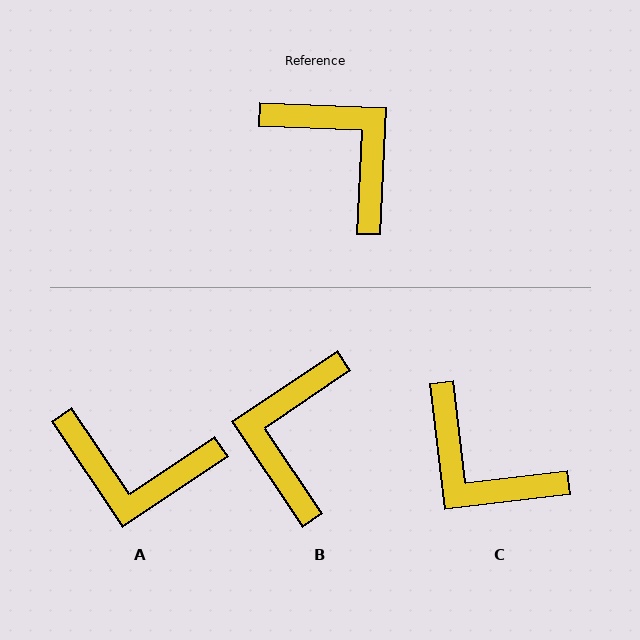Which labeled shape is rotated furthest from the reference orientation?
C, about 171 degrees away.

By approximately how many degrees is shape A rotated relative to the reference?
Approximately 144 degrees clockwise.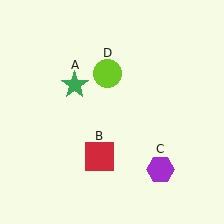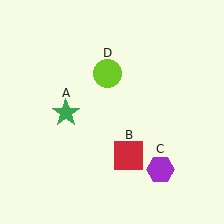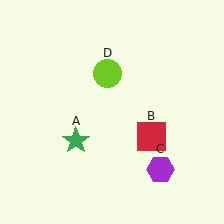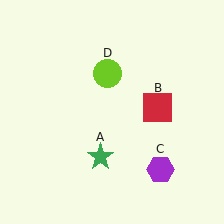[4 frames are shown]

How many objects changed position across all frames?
2 objects changed position: green star (object A), red square (object B).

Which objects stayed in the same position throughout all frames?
Purple hexagon (object C) and lime circle (object D) remained stationary.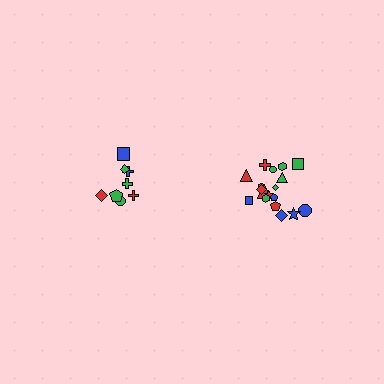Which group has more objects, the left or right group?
The right group.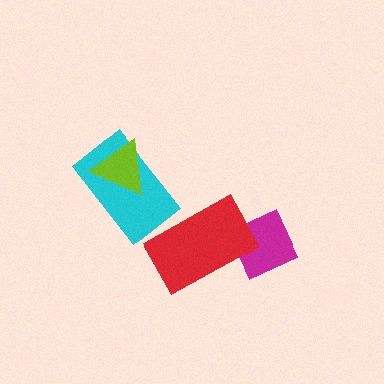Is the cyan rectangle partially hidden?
Yes, it is partially covered by another shape.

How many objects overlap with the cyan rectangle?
1 object overlaps with the cyan rectangle.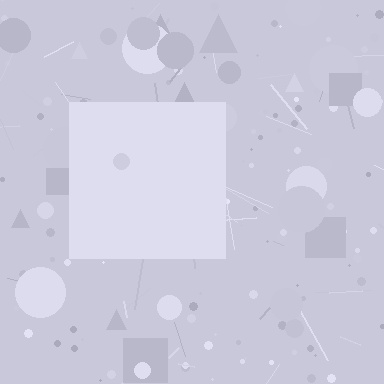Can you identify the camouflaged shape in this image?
The camouflaged shape is a square.